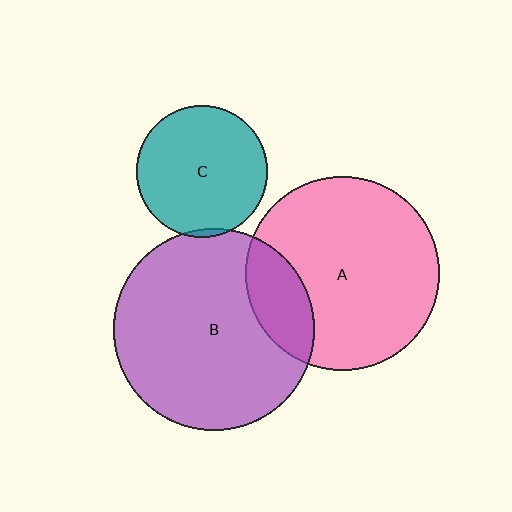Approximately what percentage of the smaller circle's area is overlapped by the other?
Approximately 20%.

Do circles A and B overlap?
Yes.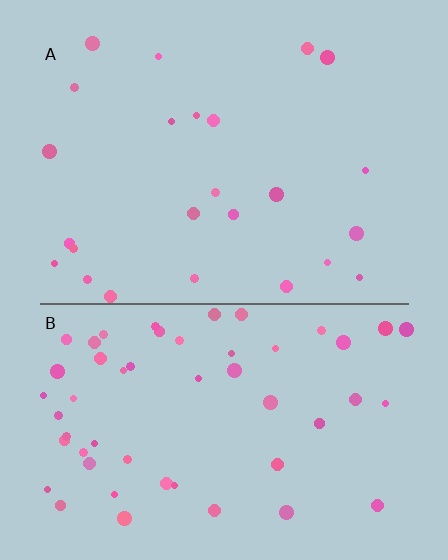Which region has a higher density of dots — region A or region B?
B (the bottom).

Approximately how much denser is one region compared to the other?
Approximately 2.2× — region B over region A.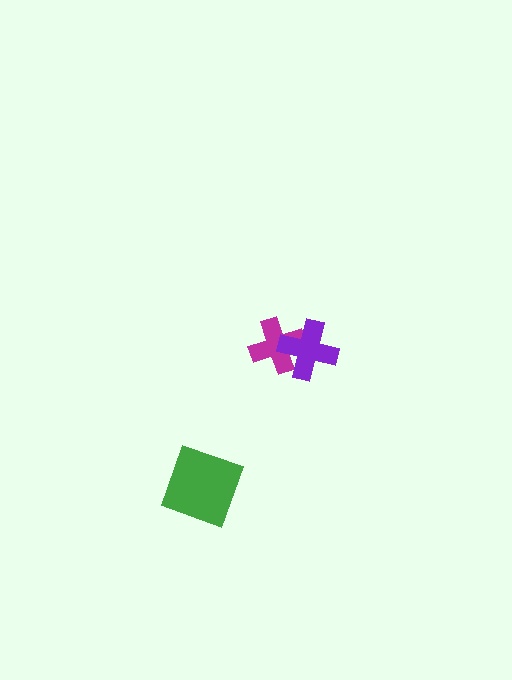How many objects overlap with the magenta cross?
1 object overlaps with the magenta cross.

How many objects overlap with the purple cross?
1 object overlaps with the purple cross.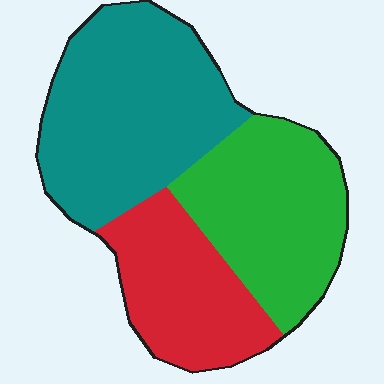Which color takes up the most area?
Teal, at roughly 40%.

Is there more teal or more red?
Teal.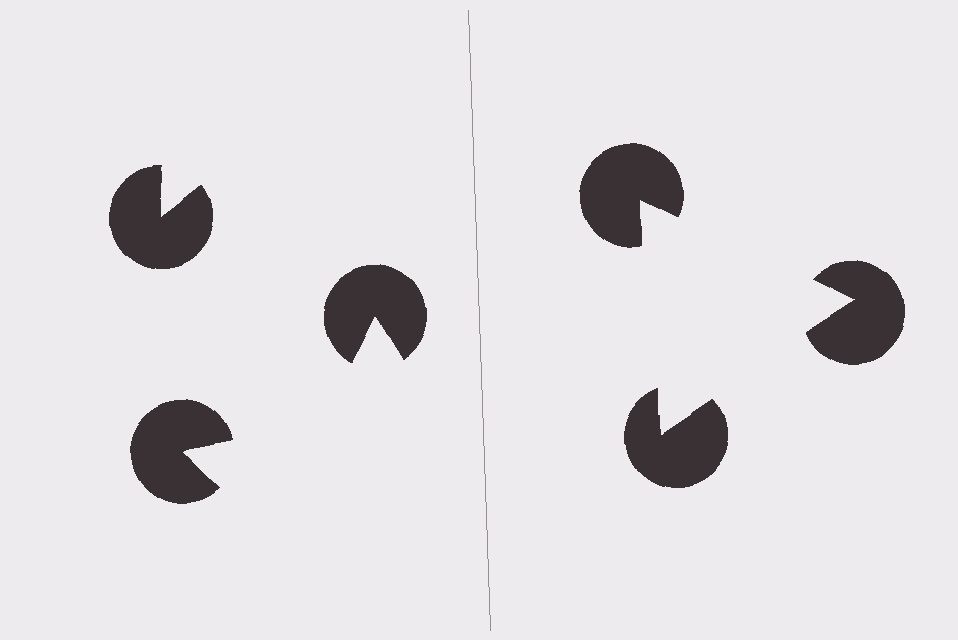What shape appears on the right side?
An illusory triangle.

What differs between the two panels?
The pac-man discs are positioned identically on both sides; only the wedge orientations differ. On the right they align to a triangle; on the left they are misaligned.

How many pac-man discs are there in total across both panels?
6 — 3 on each side.